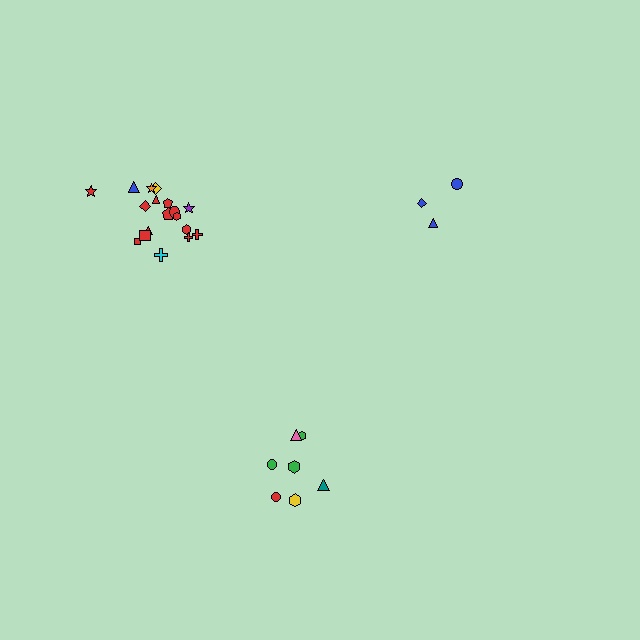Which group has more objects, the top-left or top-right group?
The top-left group.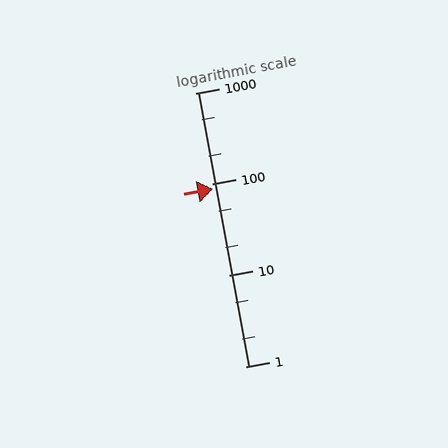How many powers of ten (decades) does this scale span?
The scale spans 3 decades, from 1 to 1000.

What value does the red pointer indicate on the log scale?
The pointer indicates approximately 89.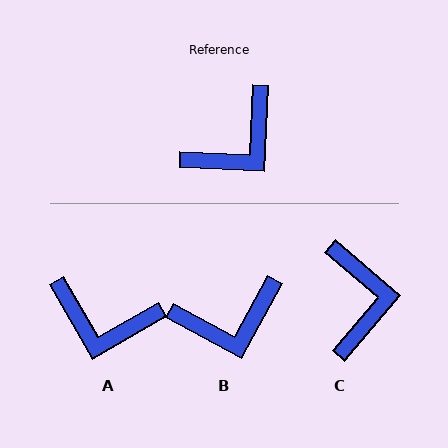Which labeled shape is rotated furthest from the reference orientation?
A, about 58 degrees away.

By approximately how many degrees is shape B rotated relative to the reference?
Approximately 26 degrees clockwise.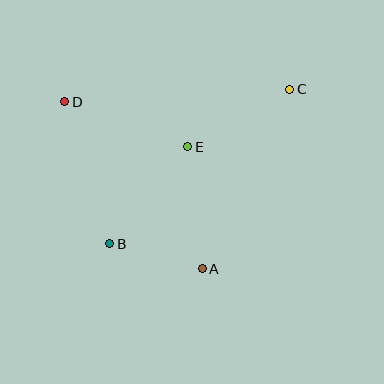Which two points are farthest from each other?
Points B and C are farthest from each other.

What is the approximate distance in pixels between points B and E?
The distance between B and E is approximately 125 pixels.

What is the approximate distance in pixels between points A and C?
The distance between A and C is approximately 200 pixels.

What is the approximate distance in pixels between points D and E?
The distance between D and E is approximately 131 pixels.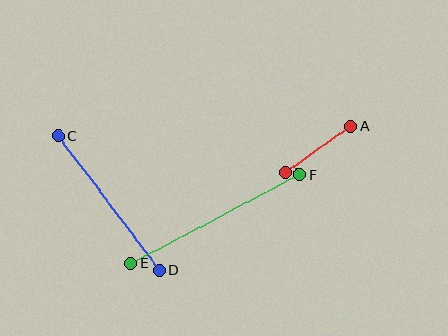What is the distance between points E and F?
The distance is approximately 191 pixels.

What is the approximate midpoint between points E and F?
The midpoint is at approximately (215, 219) pixels.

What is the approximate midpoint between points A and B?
The midpoint is at approximately (318, 149) pixels.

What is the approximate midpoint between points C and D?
The midpoint is at approximately (108, 203) pixels.